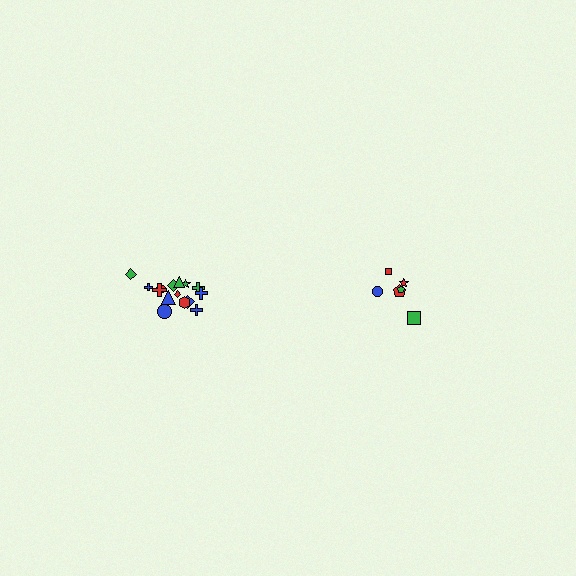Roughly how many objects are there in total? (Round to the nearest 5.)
Roughly 20 objects in total.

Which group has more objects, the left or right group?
The left group.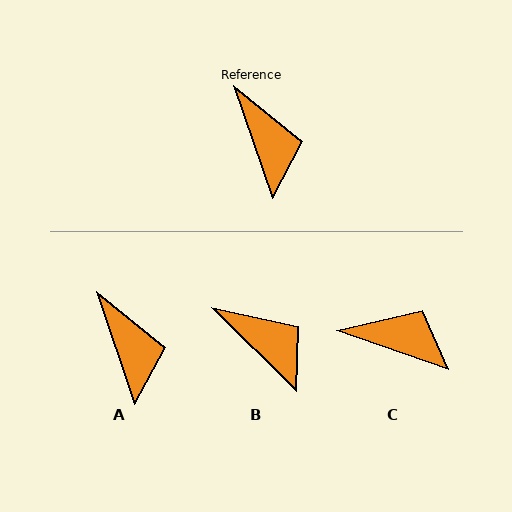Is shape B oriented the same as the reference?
No, it is off by about 26 degrees.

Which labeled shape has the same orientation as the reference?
A.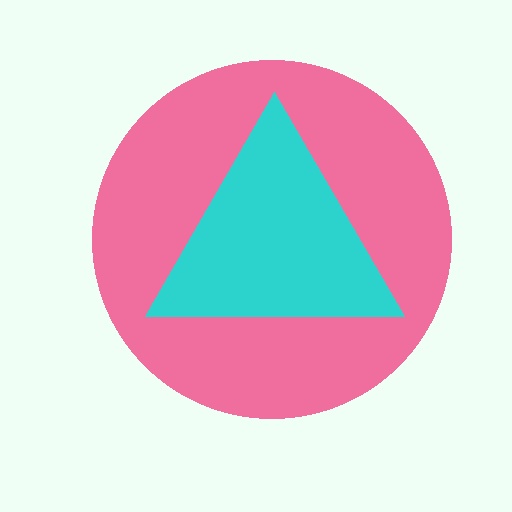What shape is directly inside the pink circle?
The cyan triangle.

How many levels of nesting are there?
2.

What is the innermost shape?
The cyan triangle.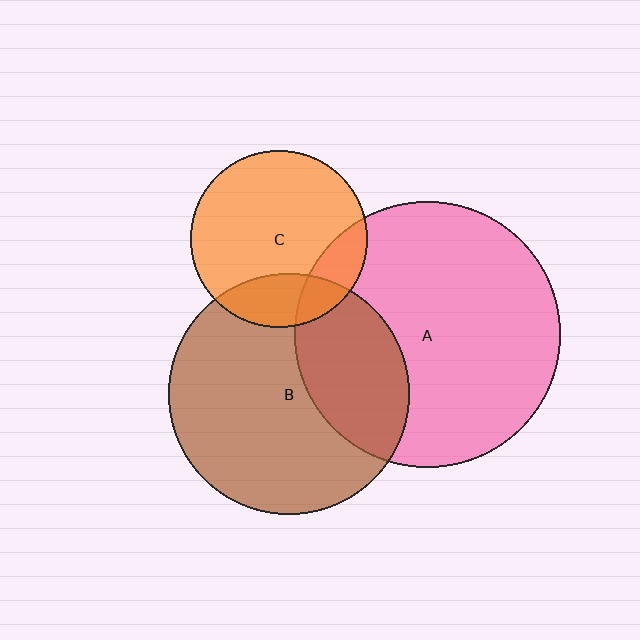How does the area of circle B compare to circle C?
Approximately 1.9 times.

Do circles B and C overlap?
Yes.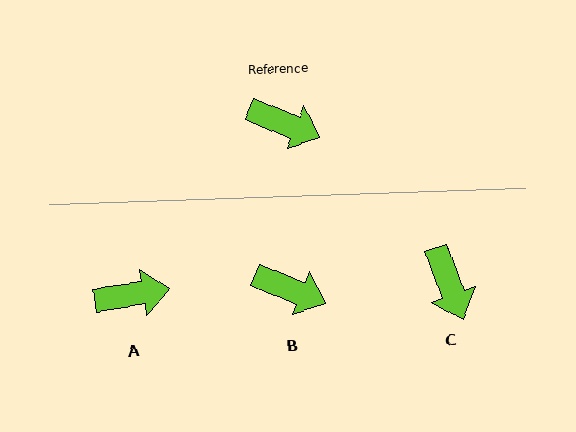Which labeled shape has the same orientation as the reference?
B.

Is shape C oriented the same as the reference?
No, it is off by about 47 degrees.